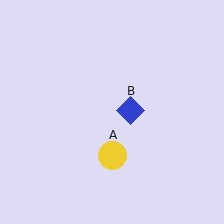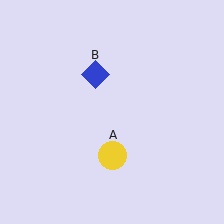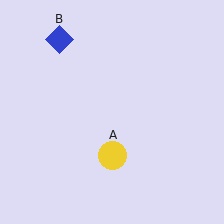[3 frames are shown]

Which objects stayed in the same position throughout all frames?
Yellow circle (object A) remained stationary.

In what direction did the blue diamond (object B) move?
The blue diamond (object B) moved up and to the left.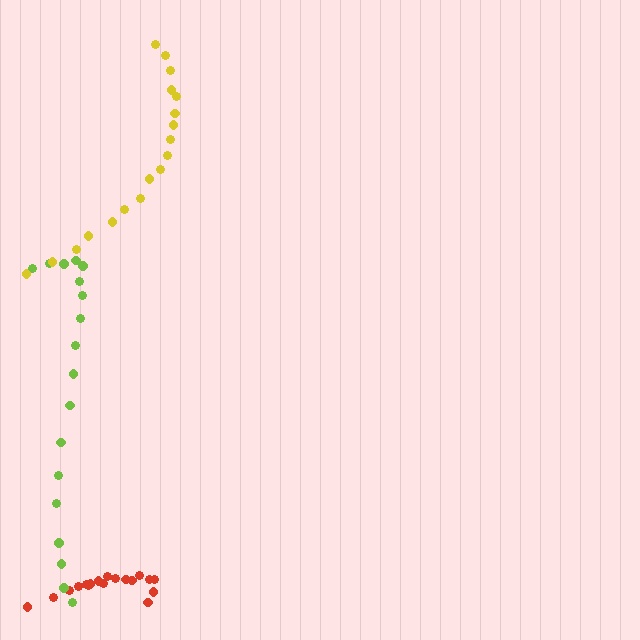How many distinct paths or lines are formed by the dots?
There are 3 distinct paths.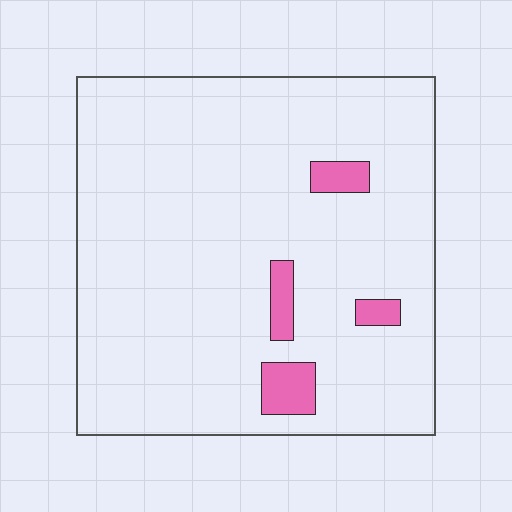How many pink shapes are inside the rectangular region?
4.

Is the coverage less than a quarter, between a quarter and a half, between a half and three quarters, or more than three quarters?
Less than a quarter.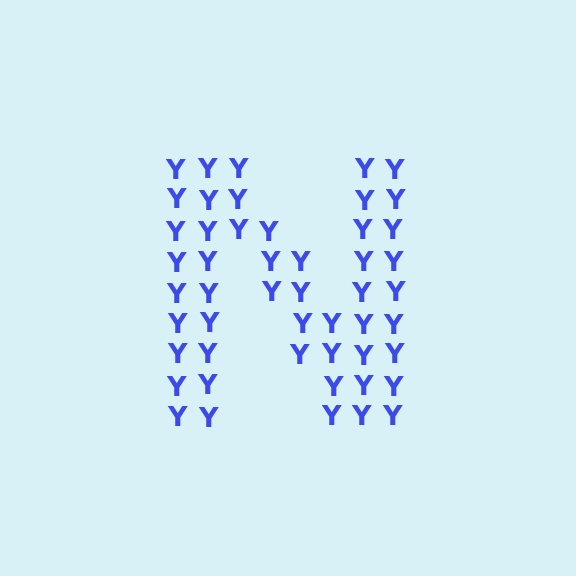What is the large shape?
The large shape is the letter N.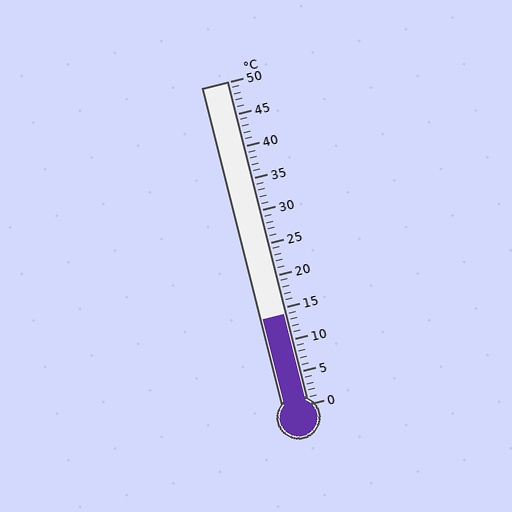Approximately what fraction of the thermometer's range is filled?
The thermometer is filled to approximately 30% of its range.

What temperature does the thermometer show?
The thermometer shows approximately 14°C.